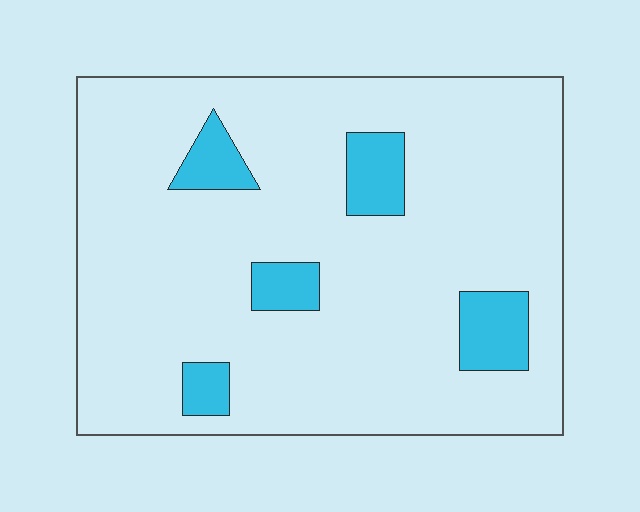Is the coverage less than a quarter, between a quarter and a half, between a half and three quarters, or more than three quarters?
Less than a quarter.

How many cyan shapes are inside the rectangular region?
5.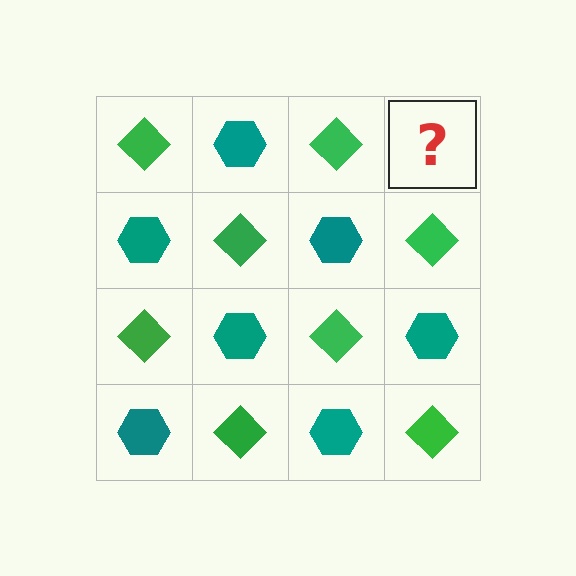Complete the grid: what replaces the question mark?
The question mark should be replaced with a teal hexagon.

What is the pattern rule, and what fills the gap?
The rule is that it alternates green diamond and teal hexagon in a checkerboard pattern. The gap should be filled with a teal hexagon.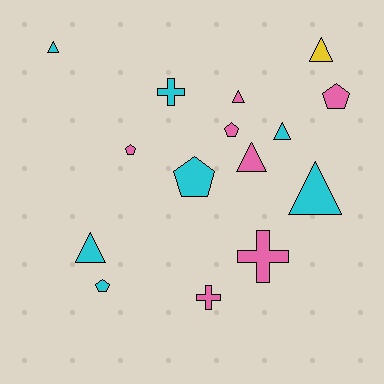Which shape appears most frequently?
Triangle, with 7 objects.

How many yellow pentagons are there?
There are no yellow pentagons.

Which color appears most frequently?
Pink, with 7 objects.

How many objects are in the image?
There are 15 objects.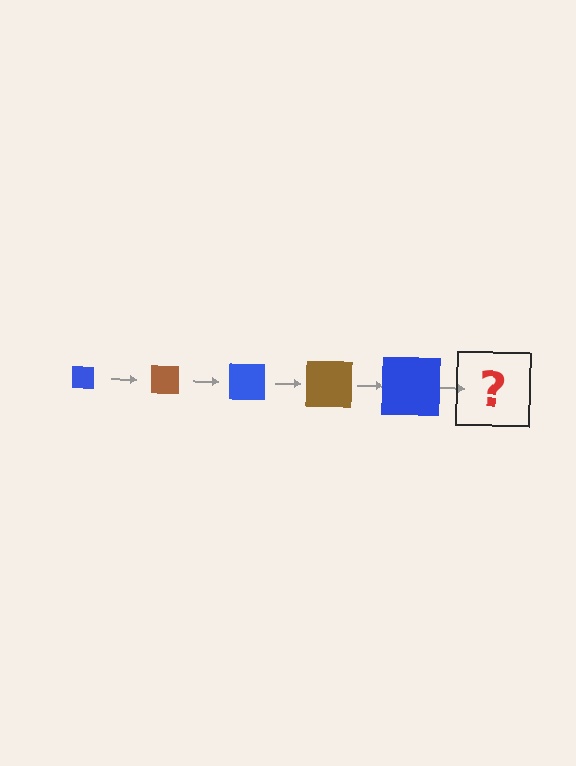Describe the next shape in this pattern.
It should be a brown square, larger than the previous one.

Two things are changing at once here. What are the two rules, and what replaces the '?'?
The two rules are that the square grows larger each step and the color cycles through blue and brown. The '?' should be a brown square, larger than the previous one.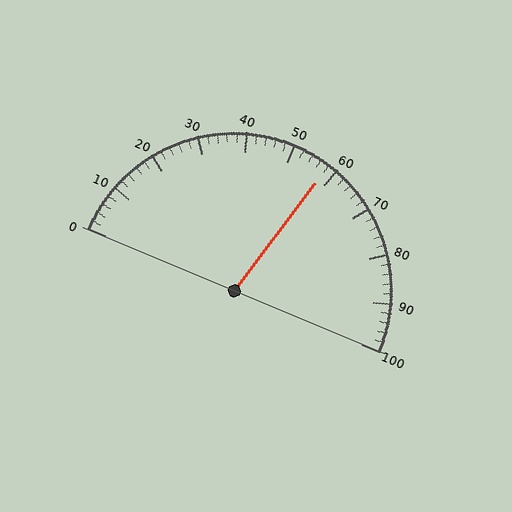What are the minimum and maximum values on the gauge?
The gauge ranges from 0 to 100.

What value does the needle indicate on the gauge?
The needle indicates approximately 58.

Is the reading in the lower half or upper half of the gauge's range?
The reading is in the upper half of the range (0 to 100).